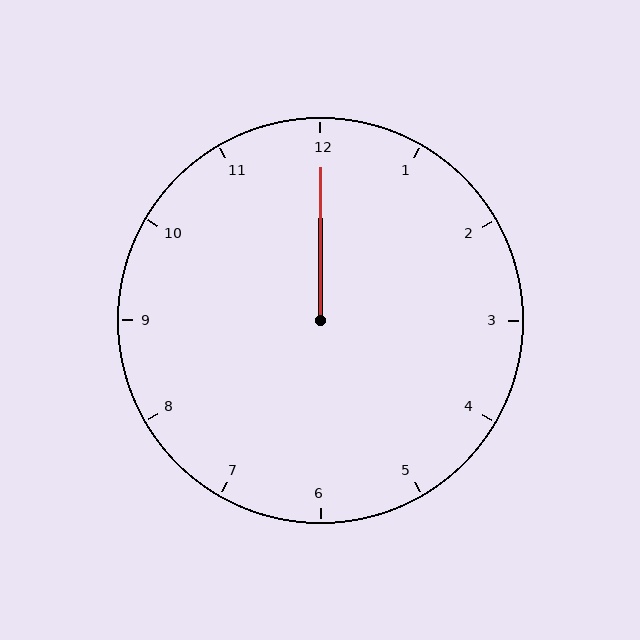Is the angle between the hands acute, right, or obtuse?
It is acute.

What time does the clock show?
12:00.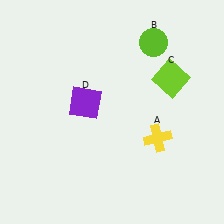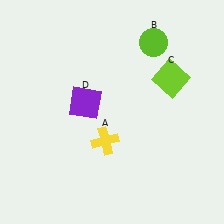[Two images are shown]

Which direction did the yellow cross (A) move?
The yellow cross (A) moved left.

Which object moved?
The yellow cross (A) moved left.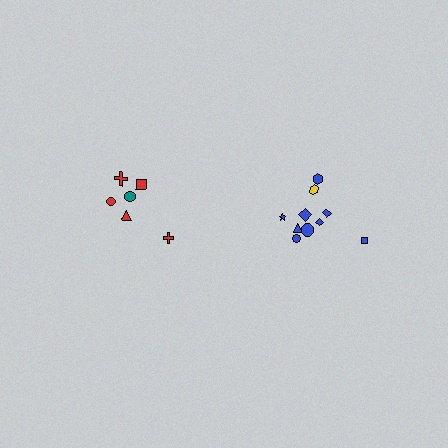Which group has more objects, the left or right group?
The right group.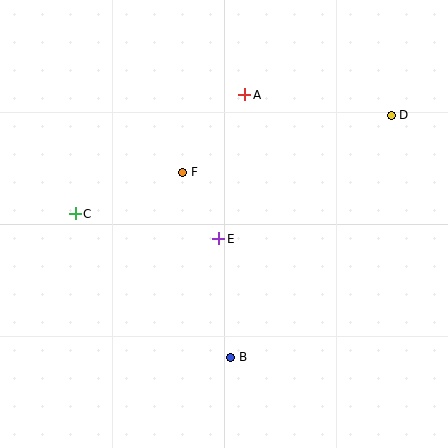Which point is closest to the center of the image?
Point E at (219, 239) is closest to the center.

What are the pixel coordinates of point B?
Point B is at (231, 357).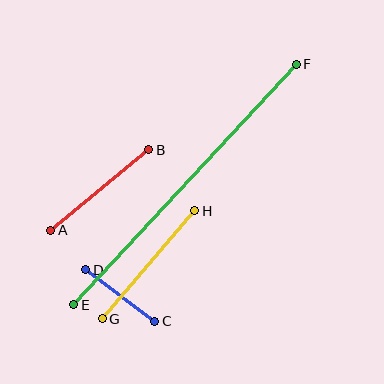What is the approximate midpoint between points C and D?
The midpoint is at approximately (120, 296) pixels.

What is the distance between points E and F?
The distance is approximately 328 pixels.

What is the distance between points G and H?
The distance is approximately 142 pixels.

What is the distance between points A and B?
The distance is approximately 127 pixels.